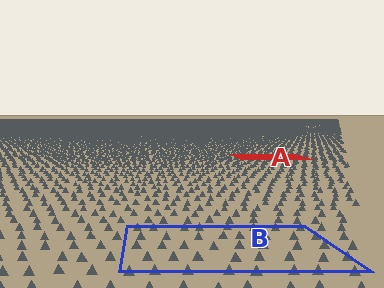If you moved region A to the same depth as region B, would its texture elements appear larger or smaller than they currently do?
They would appear larger. At a closer depth, the same texture elements are projected at a bigger on-screen size.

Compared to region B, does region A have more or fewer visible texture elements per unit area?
Region A has more texture elements per unit area — they are packed more densely because it is farther away.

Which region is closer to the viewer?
Region B is closer. The texture elements there are larger and more spread out.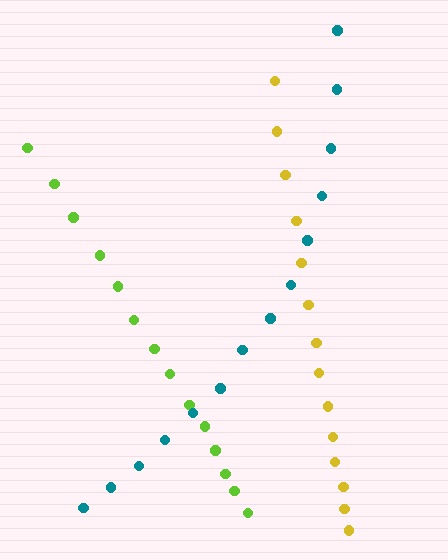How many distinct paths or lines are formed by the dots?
There are 3 distinct paths.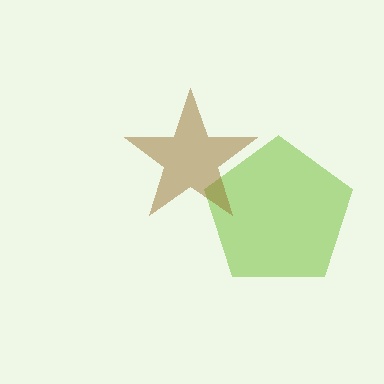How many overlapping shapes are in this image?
There are 2 overlapping shapes in the image.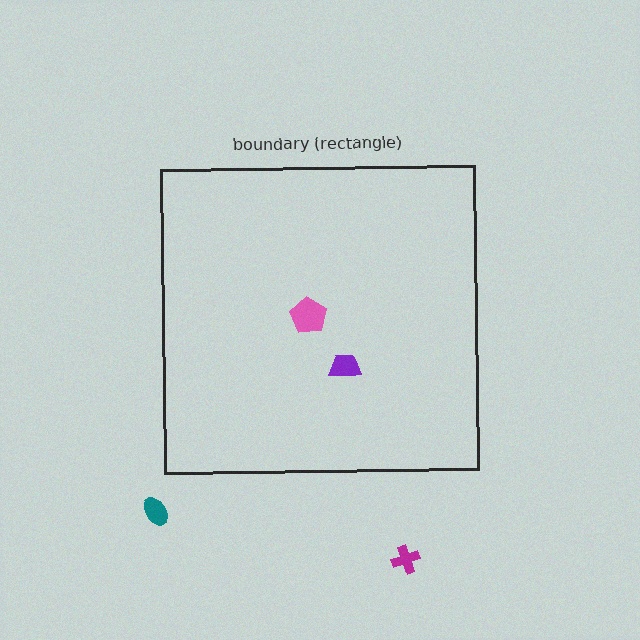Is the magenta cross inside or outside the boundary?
Outside.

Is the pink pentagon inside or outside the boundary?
Inside.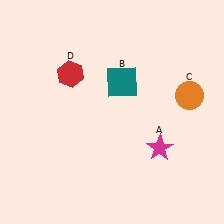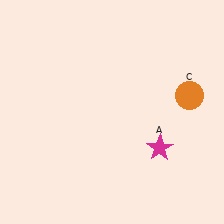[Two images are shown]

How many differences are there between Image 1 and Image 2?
There are 2 differences between the two images.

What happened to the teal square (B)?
The teal square (B) was removed in Image 2. It was in the top-right area of Image 1.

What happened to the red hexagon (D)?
The red hexagon (D) was removed in Image 2. It was in the top-left area of Image 1.